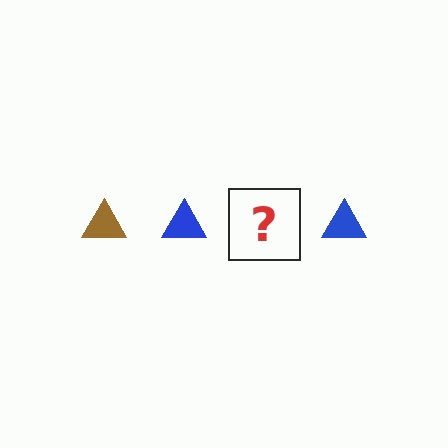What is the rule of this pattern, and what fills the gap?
The rule is that the pattern cycles through brown, blue triangles. The gap should be filled with a brown triangle.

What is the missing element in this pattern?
The missing element is a brown triangle.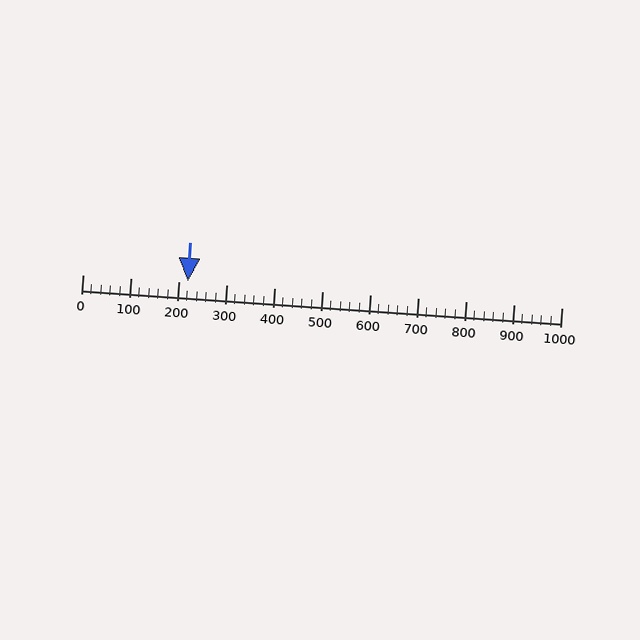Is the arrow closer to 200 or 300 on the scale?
The arrow is closer to 200.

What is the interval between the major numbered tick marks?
The major tick marks are spaced 100 units apart.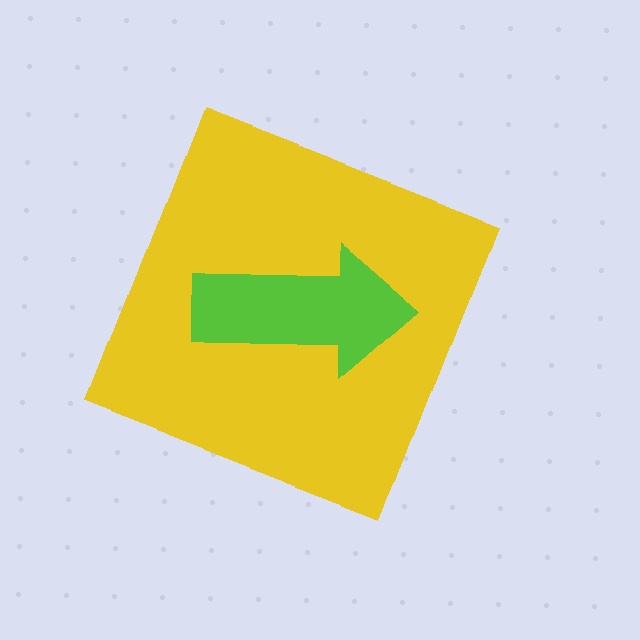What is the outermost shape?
The yellow diamond.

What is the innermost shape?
The lime arrow.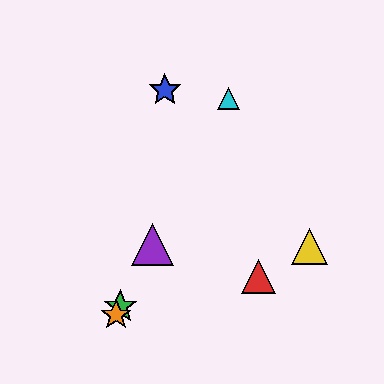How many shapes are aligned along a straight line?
4 shapes (the green star, the purple triangle, the orange star, the cyan triangle) are aligned along a straight line.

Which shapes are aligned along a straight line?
The green star, the purple triangle, the orange star, the cyan triangle are aligned along a straight line.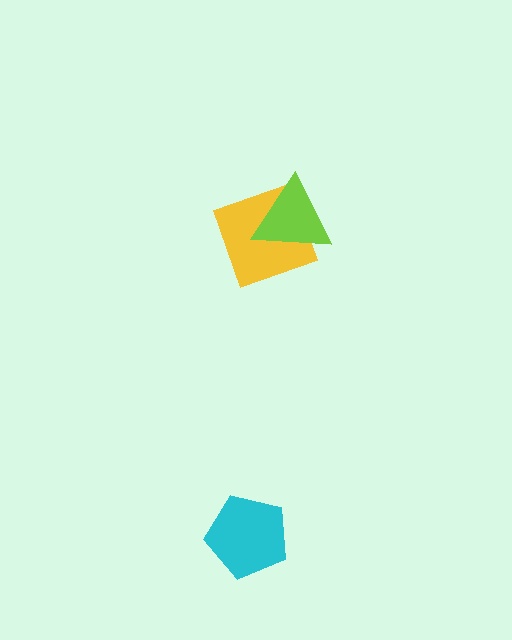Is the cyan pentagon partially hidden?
No, no other shape covers it.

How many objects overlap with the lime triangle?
1 object overlaps with the lime triangle.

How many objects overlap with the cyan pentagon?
0 objects overlap with the cyan pentagon.